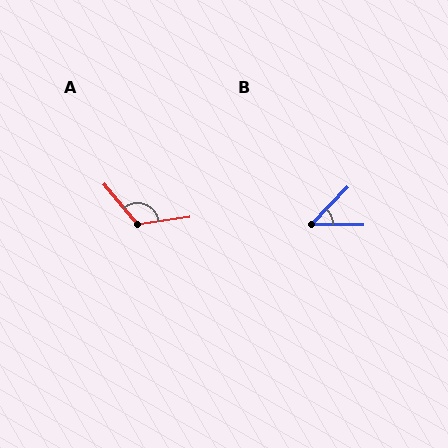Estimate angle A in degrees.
Approximately 122 degrees.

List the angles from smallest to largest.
B (46°), A (122°).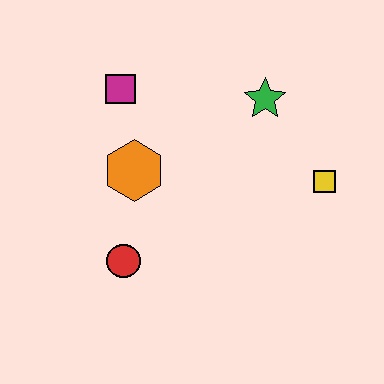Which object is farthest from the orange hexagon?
The yellow square is farthest from the orange hexagon.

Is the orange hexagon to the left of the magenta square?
No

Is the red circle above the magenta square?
No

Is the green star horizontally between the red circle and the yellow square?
Yes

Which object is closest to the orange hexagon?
The magenta square is closest to the orange hexagon.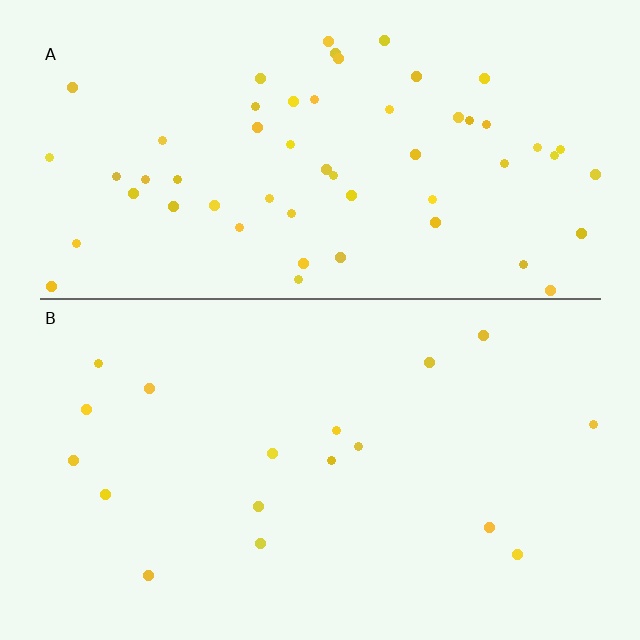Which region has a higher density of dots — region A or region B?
A (the top).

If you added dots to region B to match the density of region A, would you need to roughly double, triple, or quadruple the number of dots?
Approximately triple.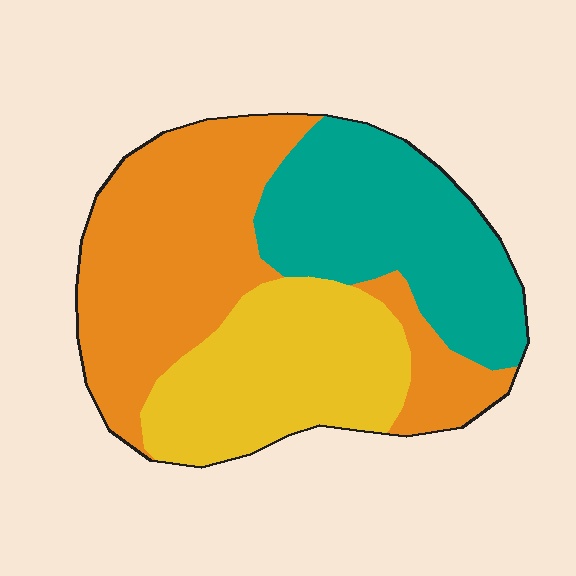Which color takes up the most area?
Orange, at roughly 40%.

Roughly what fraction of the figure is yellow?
Yellow takes up about one quarter (1/4) of the figure.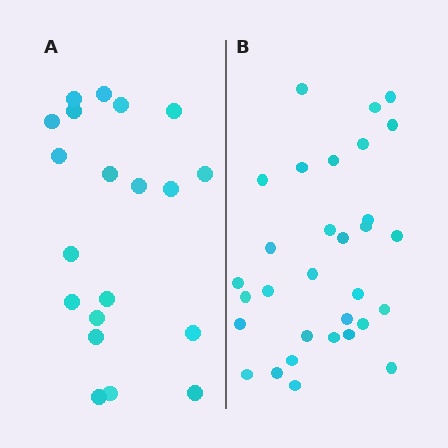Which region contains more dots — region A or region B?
Region B (the right region) has more dots.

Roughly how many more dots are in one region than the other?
Region B has roughly 12 or so more dots than region A.